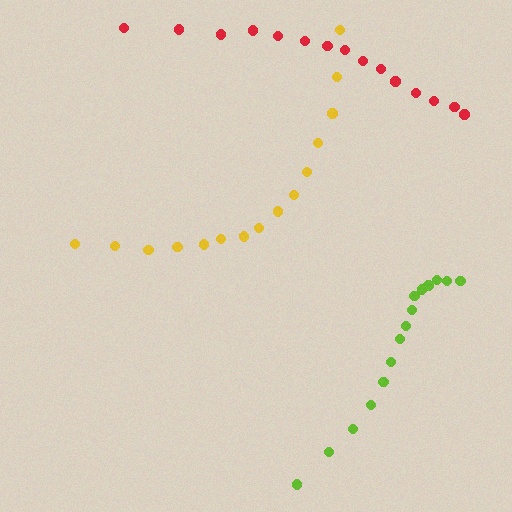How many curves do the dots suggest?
There are 3 distinct paths.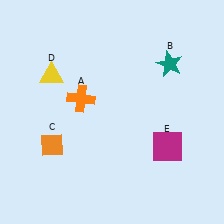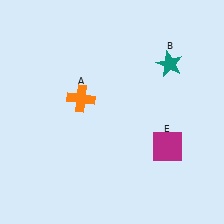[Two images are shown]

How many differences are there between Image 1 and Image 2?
There are 2 differences between the two images.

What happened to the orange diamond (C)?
The orange diamond (C) was removed in Image 2. It was in the bottom-left area of Image 1.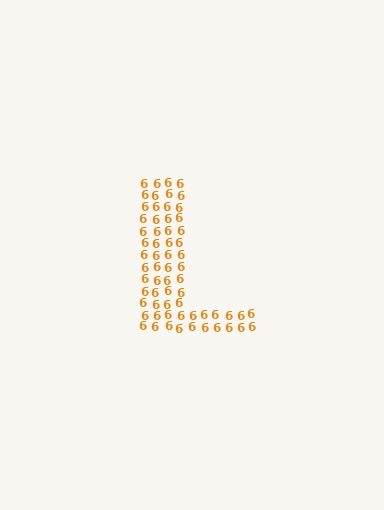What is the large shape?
The large shape is the letter L.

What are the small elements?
The small elements are digit 6's.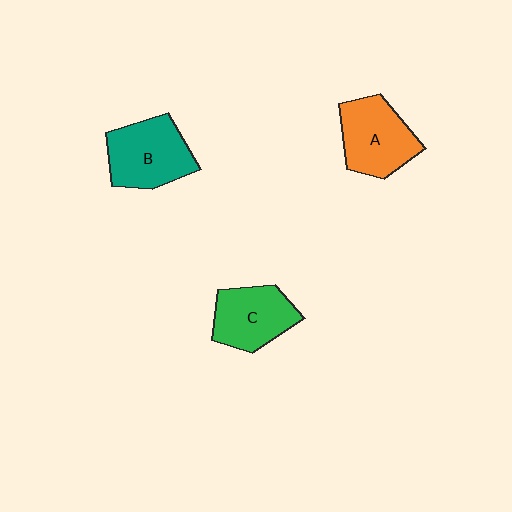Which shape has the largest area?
Shape B (teal).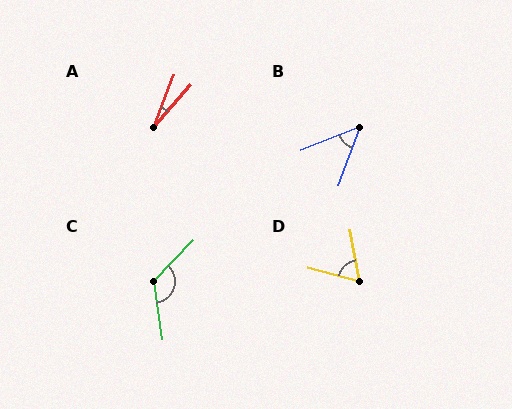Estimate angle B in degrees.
Approximately 48 degrees.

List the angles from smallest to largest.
A (20°), B (48°), D (64°), C (128°).